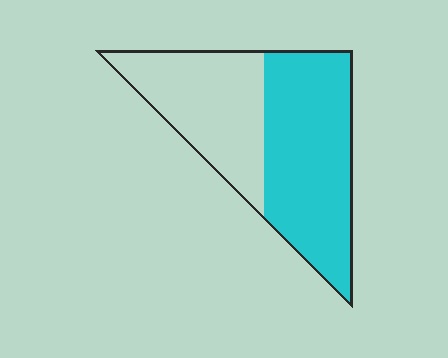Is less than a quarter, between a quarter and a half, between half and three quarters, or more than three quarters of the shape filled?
Between half and three quarters.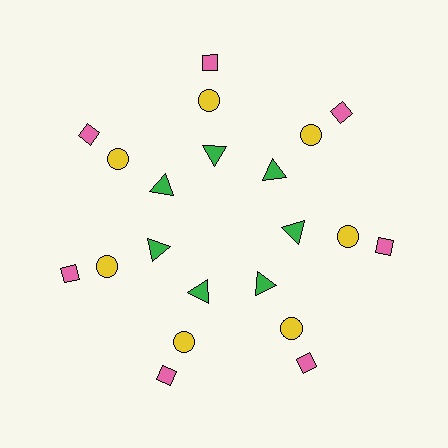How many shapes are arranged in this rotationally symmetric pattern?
There are 21 shapes, arranged in 7 groups of 3.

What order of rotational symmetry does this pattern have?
This pattern has 7-fold rotational symmetry.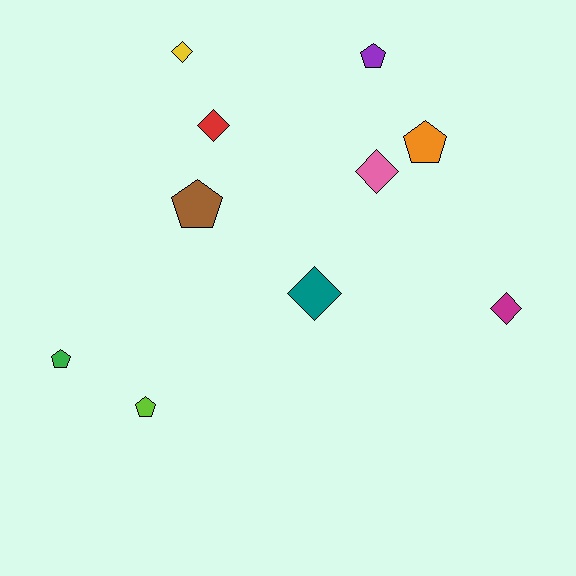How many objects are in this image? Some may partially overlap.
There are 10 objects.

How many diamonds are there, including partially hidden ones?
There are 5 diamonds.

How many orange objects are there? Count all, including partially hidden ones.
There is 1 orange object.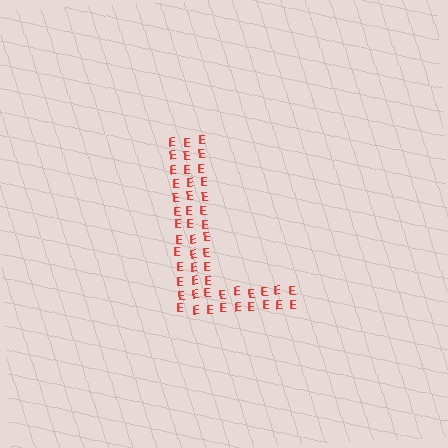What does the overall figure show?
The overall figure shows the letter L.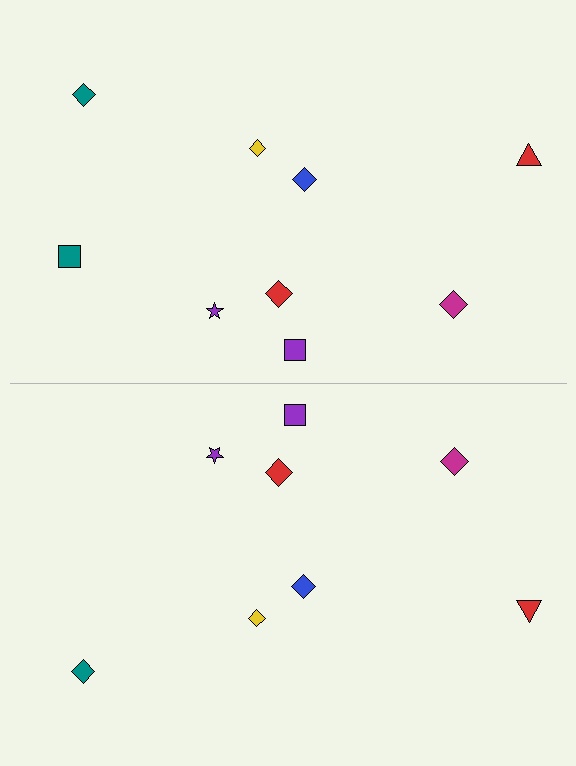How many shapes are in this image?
There are 17 shapes in this image.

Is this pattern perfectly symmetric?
No, the pattern is not perfectly symmetric. A teal square is missing from the bottom side.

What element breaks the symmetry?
A teal square is missing from the bottom side.